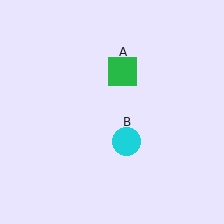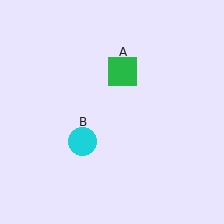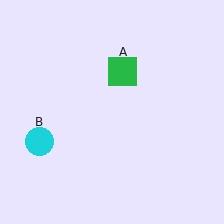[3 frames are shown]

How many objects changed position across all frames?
1 object changed position: cyan circle (object B).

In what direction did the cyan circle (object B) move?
The cyan circle (object B) moved left.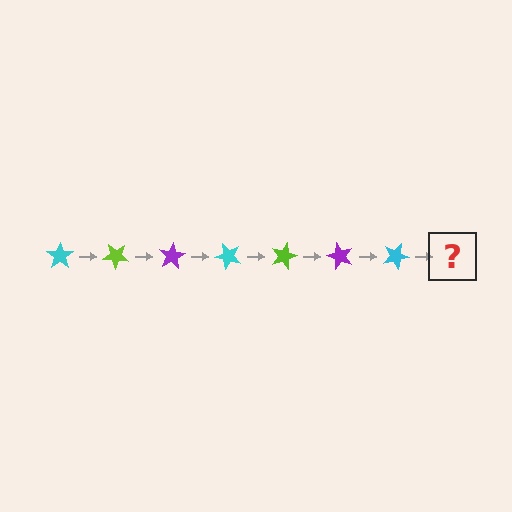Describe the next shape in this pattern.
It should be a lime star, rotated 280 degrees from the start.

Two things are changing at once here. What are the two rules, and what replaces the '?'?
The two rules are that it rotates 40 degrees each step and the color cycles through cyan, lime, and purple. The '?' should be a lime star, rotated 280 degrees from the start.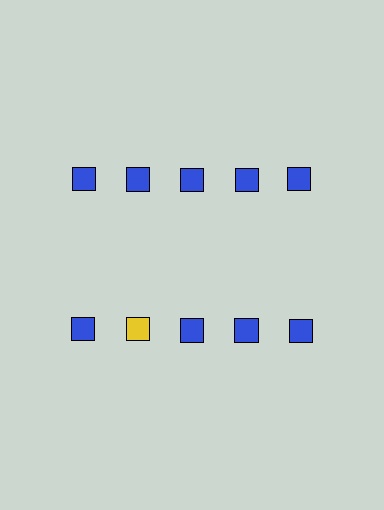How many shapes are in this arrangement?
There are 10 shapes arranged in a grid pattern.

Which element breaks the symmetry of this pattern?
The yellow square in the second row, second from left column breaks the symmetry. All other shapes are blue squares.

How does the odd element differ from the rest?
It has a different color: yellow instead of blue.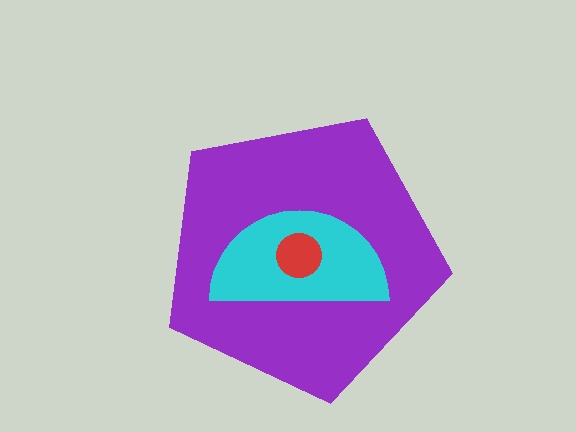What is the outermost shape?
The purple pentagon.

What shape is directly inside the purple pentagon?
The cyan semicircle.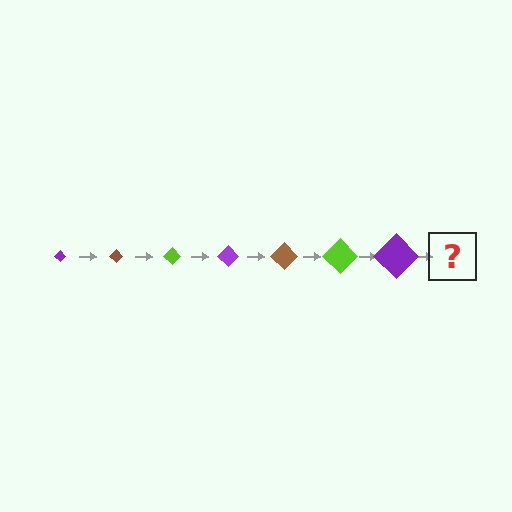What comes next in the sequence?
The next element should be a brown diamond, larger than the previous one.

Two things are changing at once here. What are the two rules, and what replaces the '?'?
The two rules are that the diamond grows larger each step and the color cycles through purple, brown, and lime. The '?' should be a brown diamond, larger than the previous one.